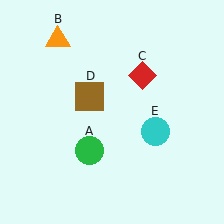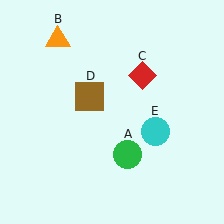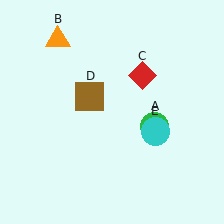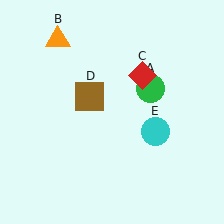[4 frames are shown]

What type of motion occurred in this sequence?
The green circle (object A) rotated counterclockwise around the center of the scene.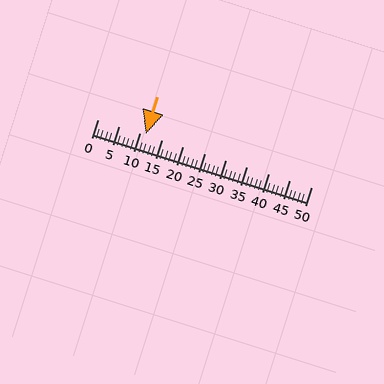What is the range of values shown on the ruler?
The ruler shows values from 0 to 50.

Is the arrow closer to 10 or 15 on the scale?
The arrow is closer to 10.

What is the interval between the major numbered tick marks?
The major tick marks are spaced 5 units apart.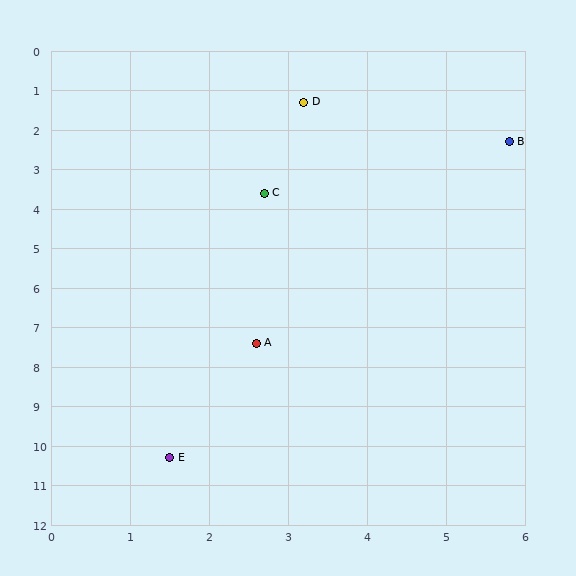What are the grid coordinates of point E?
Point E is at approximately (1.5, 10.3).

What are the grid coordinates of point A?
Point A is at approximately (2.6, 7.4).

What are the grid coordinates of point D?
Point D is at approximately (3.2, 1.3).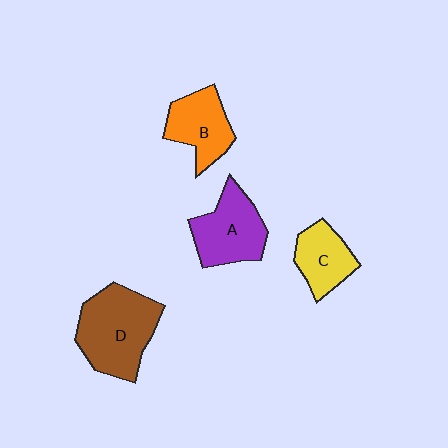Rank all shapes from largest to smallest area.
From largest to smallest: D (brown), A (purple), B (orange), C (yellow).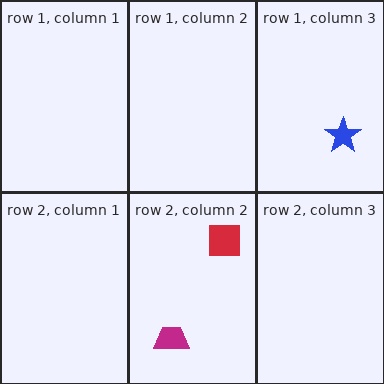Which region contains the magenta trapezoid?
The row 2, column 2 region.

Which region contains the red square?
The row 2, column 2 region.